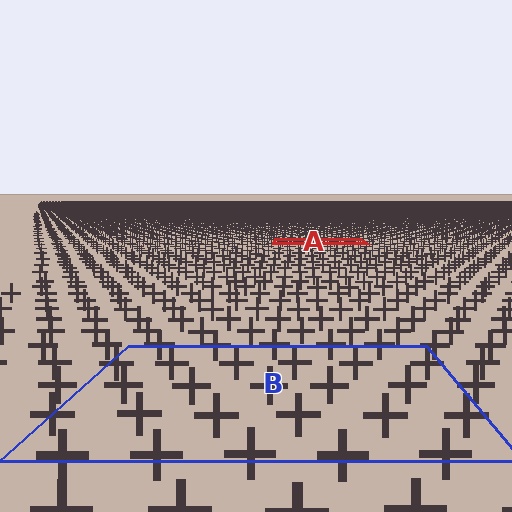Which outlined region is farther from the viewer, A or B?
Region A is farther from the viewer — the texture elements inside it appear smaller and more densely packed.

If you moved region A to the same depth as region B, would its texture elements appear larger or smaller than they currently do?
They would appear larger. At a closer depth, the same texture elements are projected at a bigger on-screen size.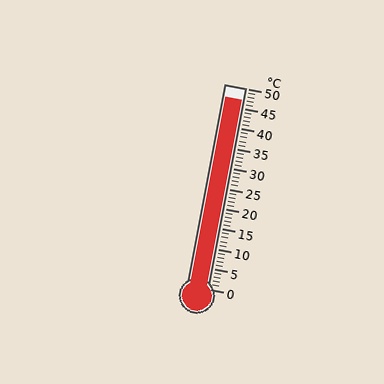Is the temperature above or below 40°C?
The temperature is above 40°C.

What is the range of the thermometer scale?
The thermometer scale ranges from 0°C to 50°C.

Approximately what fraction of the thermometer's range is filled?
The thermometer is filled to approximately 95% of its range.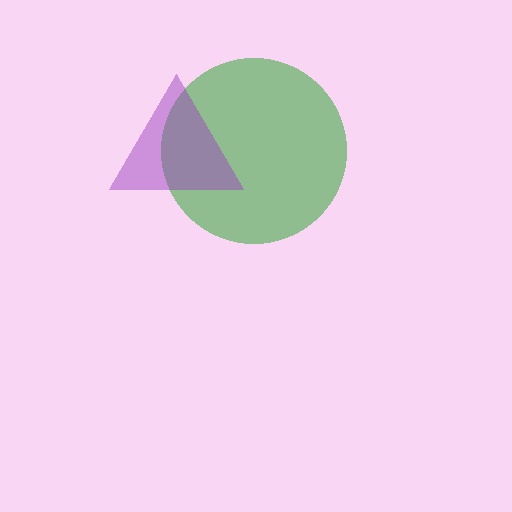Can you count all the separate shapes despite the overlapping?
Yes, there are 2 separate shapes.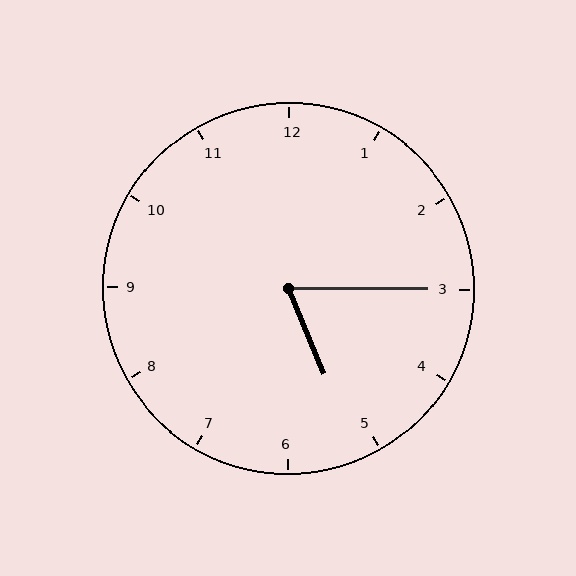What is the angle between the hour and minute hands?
Approximately 68 degrees.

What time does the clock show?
5:15.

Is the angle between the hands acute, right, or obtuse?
It is acute.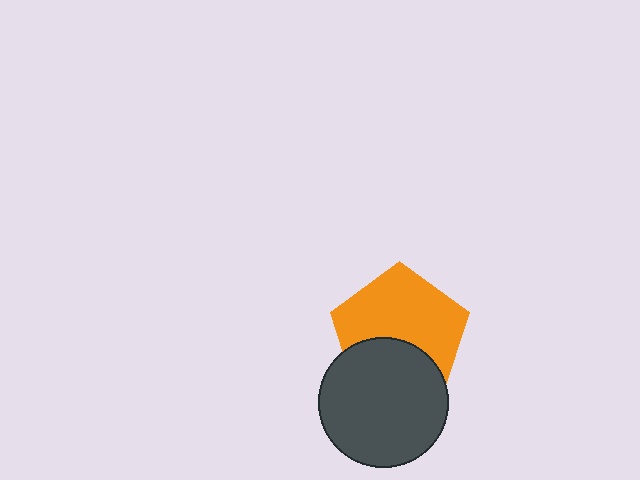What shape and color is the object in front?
The object in front is a dark gray circle.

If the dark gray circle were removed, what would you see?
You would see the complete orange pentagon.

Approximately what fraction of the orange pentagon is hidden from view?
Roughly 37% of the orange pentagon is hidden behind the dark gray circle.